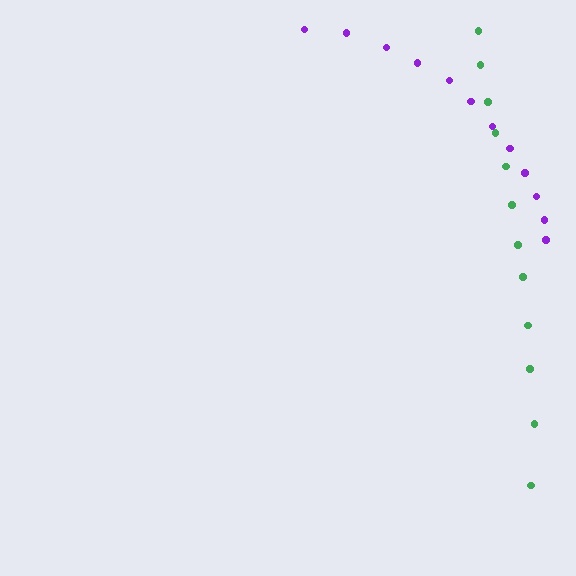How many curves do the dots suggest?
There are 2 distinct paths.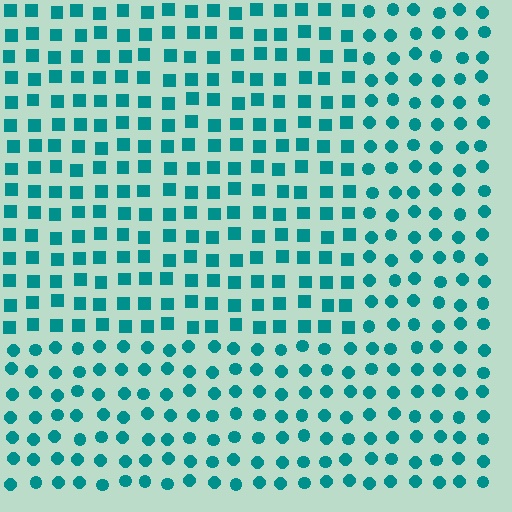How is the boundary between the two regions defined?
The boundary is defined by a change in element shape: squares inside vs. circles outside. All elements share the same color and spacing.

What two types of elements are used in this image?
The image uses squares inside the rectangle region and circles outside it.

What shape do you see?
I see a rectangle.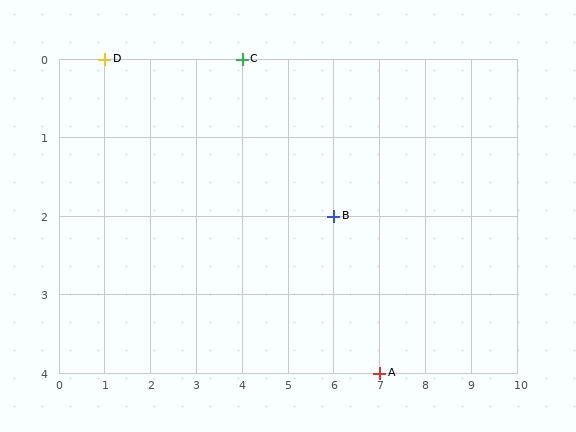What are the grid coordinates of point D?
Point D is at grid coordinates (1, 0).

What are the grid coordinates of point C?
Point C is at grid coordinates (4, 0).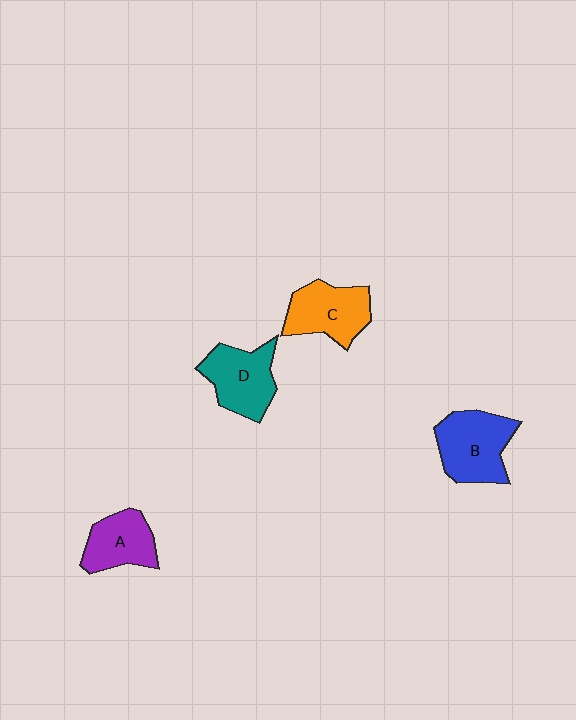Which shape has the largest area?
Shape B (blue).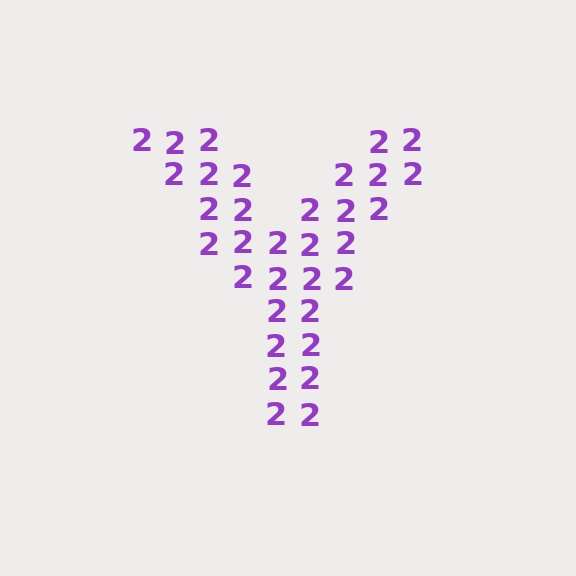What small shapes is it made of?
It is made of small digit 2's.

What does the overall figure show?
The overall figure shows the letter Y.